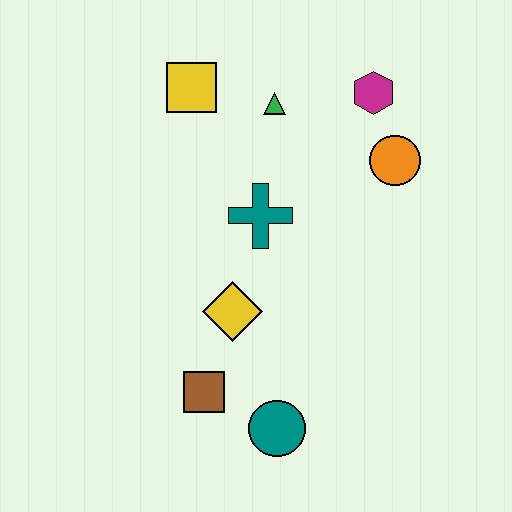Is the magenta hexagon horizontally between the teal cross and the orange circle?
Yes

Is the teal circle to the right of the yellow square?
Yes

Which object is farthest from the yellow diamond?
The magenta hexagon is farthest from the yellow diamond.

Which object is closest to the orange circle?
The magenta hexagon is closest to the orange circle.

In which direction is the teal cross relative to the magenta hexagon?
The teal cross is below the magenta hexagon.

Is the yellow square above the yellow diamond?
Yes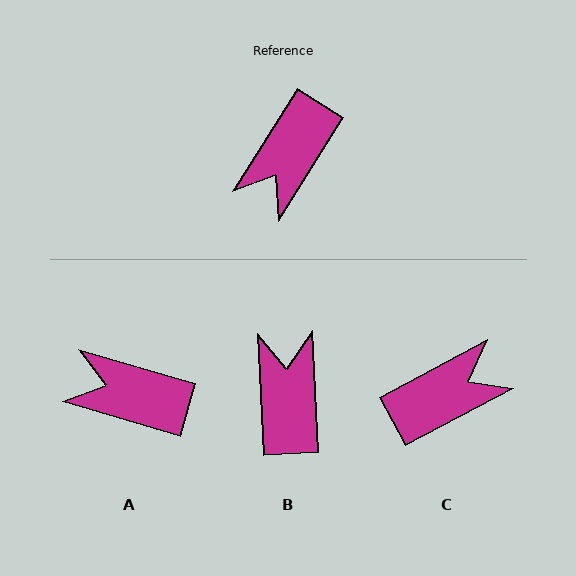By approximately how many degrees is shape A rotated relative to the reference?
Approximately 74 degrees clockwise.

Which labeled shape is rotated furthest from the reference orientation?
C, about 150 degrees away.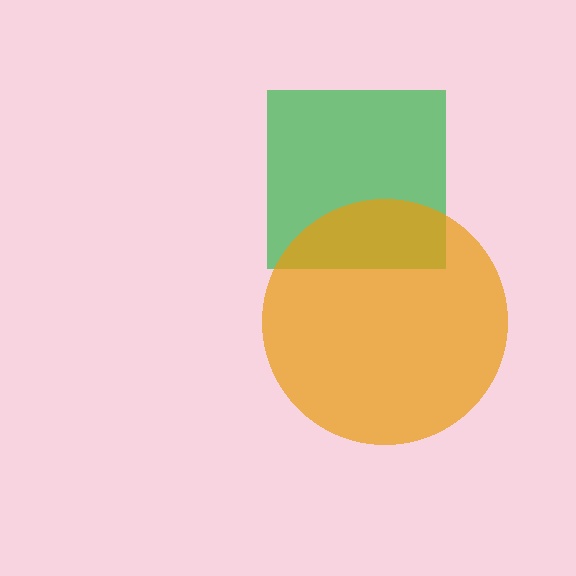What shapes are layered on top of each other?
The layered shapes are: a green square, an orange circle.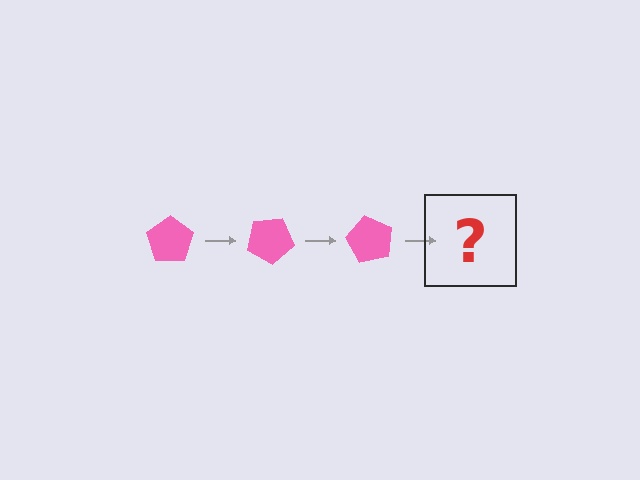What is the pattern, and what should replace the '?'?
The pattern is that the pentagon rotates 30 degrees each step. The '?' should be a pink pentagon rotated 90 degrees.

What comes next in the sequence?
The next element should be a pink pentagon rotated 90 degrees.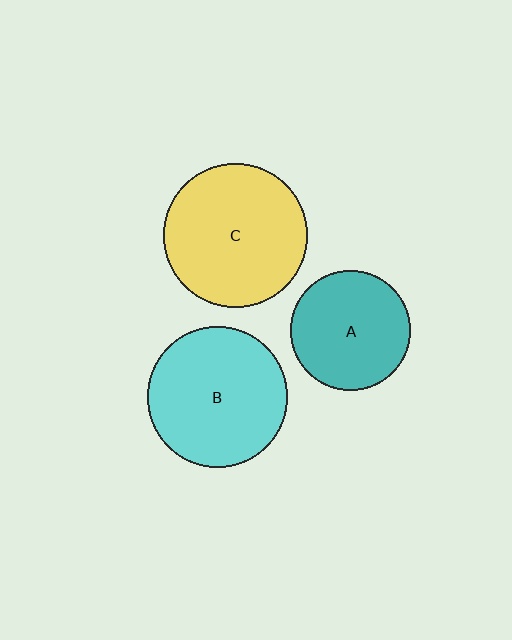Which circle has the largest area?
Circle C (yellow).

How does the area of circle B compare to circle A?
Approximately 1.4 times.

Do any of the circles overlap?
No, none of the circles overlap.